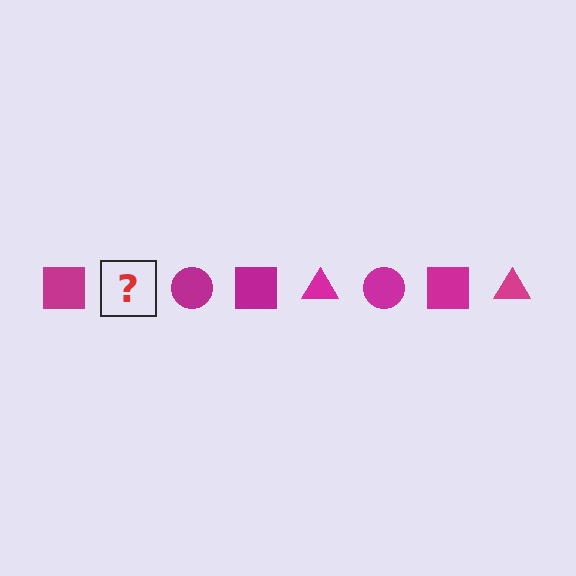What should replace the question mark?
The question mark should be replaced with a magenta triangle.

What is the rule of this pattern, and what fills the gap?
The rule is that the pattern cycles through square, triangle, circle shapes in magenta. The gap should be filled with a magenta triangle.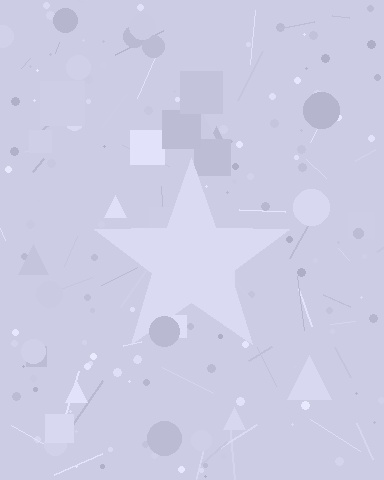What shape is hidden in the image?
A star is hidden in the image.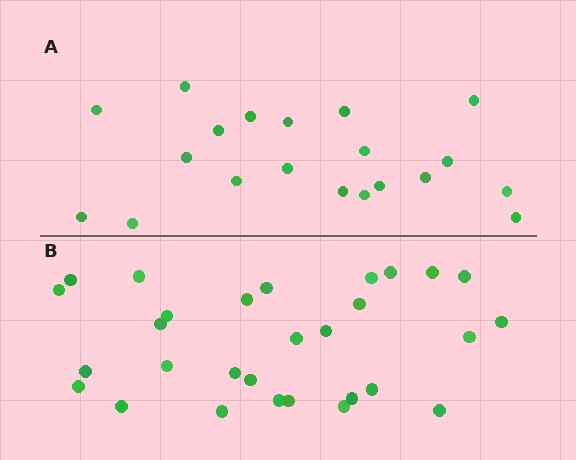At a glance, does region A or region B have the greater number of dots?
Region B (the bottom region) has more dots.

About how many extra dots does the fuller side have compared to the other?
Region B has roughly 8 or so more dots than region A.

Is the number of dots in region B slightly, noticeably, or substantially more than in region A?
Region B has substantially more. The ratio is roughly 1.4 to 1.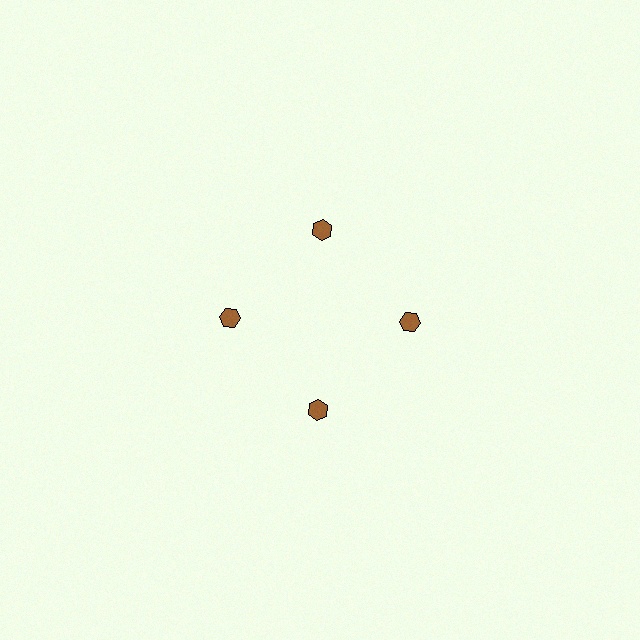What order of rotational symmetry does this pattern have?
This pattern has 4-fold rotational symmetry.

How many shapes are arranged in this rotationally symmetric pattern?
There are 4 shapes, arranged in 4 groups of 1.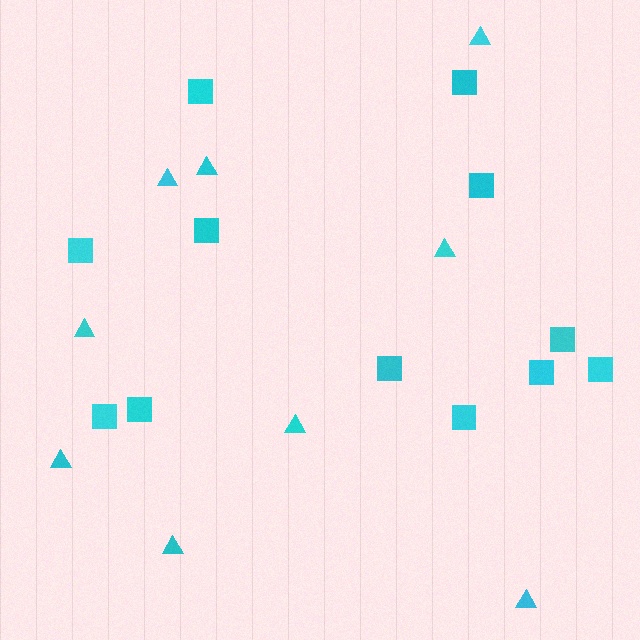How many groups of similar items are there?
There are 2 groups: one group of squares (12) and one group of triangles (9).